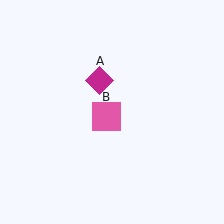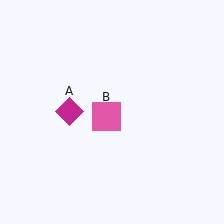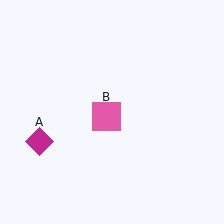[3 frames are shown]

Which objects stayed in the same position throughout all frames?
Pink square (object B) remained stationary.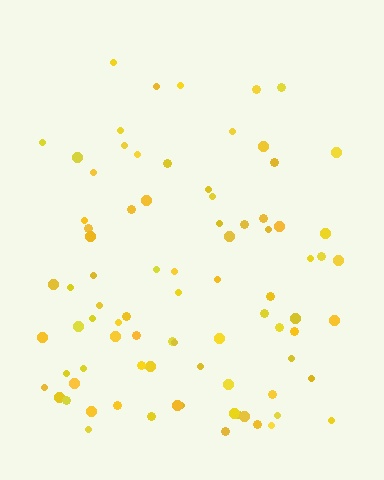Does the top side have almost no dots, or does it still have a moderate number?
Still a moderate number, just noticeably fewer than the bottom.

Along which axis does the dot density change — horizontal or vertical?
Vertical.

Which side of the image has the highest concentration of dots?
The bottom.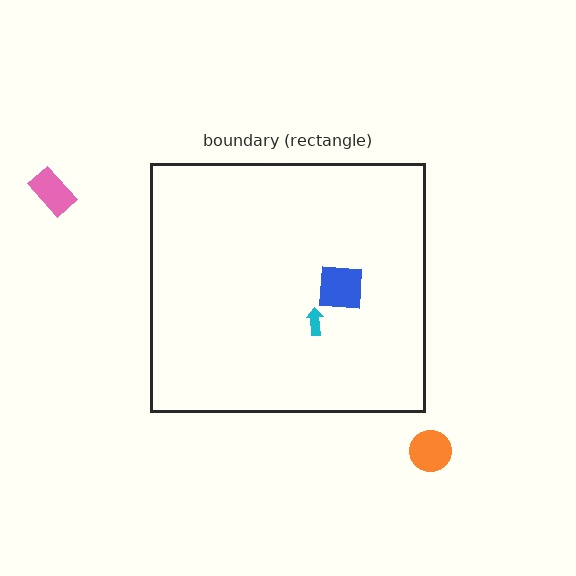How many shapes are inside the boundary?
2 inside, 2 outside.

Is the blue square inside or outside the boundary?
Inside.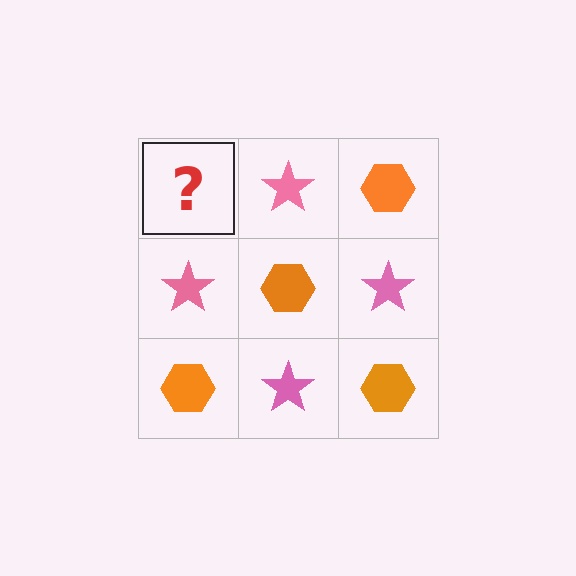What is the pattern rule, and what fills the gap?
The rule is that it alternates orange hexagon and pink star in a checkerboard pattern. The gap should be filled with an orange hexagon.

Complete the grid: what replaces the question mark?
The question mark should be replaced with an orange hexagon.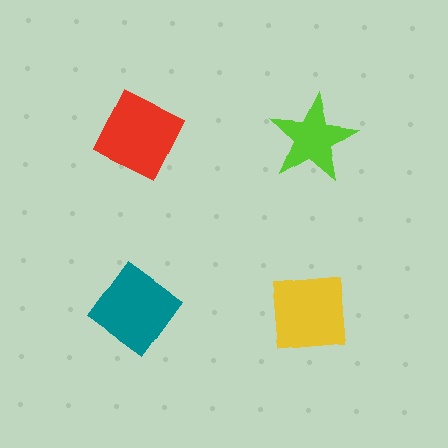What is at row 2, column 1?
A teal diamond.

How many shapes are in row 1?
2 shapes.